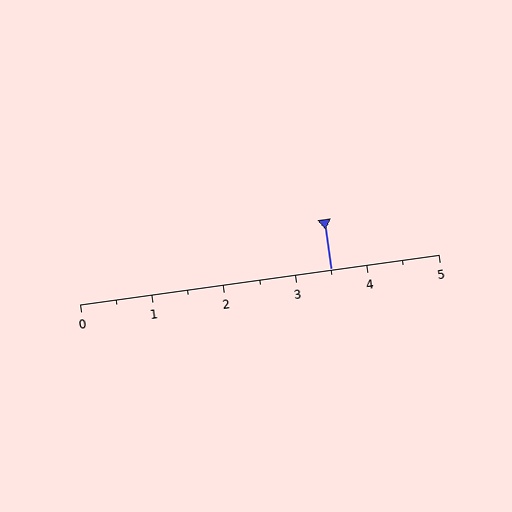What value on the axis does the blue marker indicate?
The marker indicates approximately 3.5.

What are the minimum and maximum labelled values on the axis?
The axis runs from 0 to 5.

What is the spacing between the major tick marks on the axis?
The major ticks are spaced 1 apart.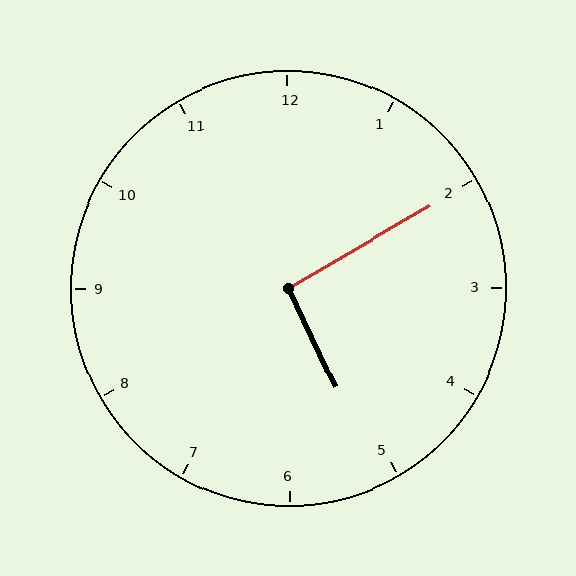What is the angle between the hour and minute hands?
Approximately 95 degrees.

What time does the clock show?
5:10.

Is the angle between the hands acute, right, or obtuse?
It is right.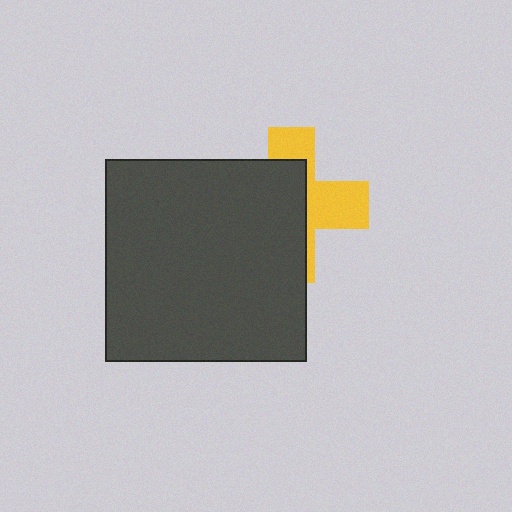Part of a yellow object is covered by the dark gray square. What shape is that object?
It is a cross.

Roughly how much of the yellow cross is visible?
A small part of it is visible (roughly 40%).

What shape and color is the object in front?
The object in front is a dark gray square.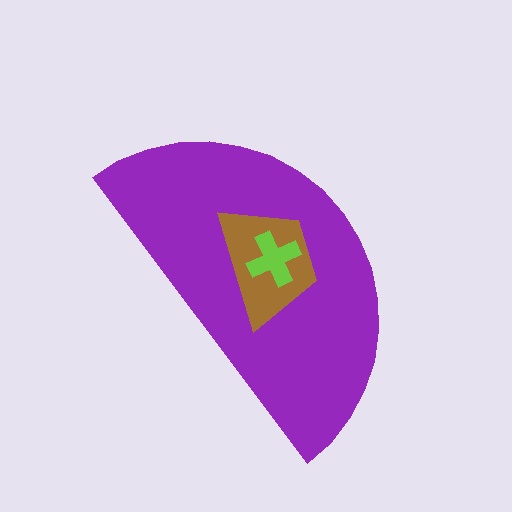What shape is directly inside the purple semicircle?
The brown trapezoid.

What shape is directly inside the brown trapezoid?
The lime cross.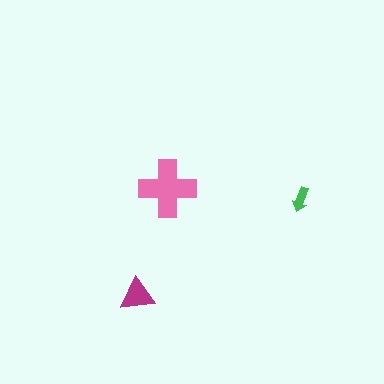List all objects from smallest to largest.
The green arrow, the magenta triangle, the pink cross.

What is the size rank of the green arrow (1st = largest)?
3rd.